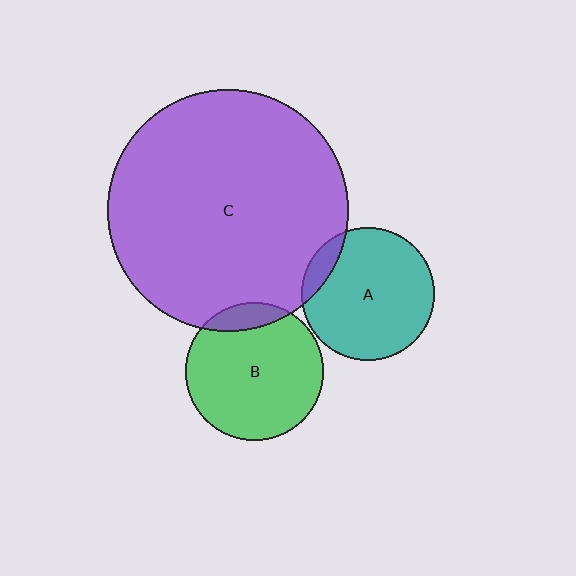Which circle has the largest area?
Circle C (purple).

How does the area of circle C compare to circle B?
Approximately 3.1 times.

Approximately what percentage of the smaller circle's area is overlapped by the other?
Approximately 10%.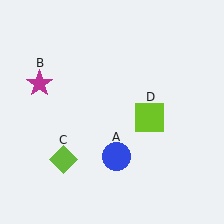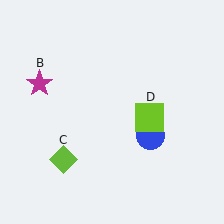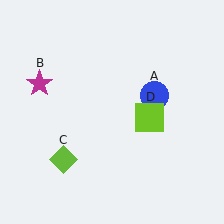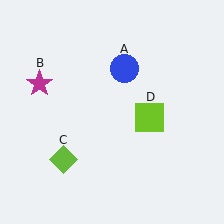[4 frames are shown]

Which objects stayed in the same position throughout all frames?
Magenta star (object B) and lime diamond (object C) and lime square (object D) remained stationary.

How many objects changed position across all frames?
1 object changed position: blue circle (object A).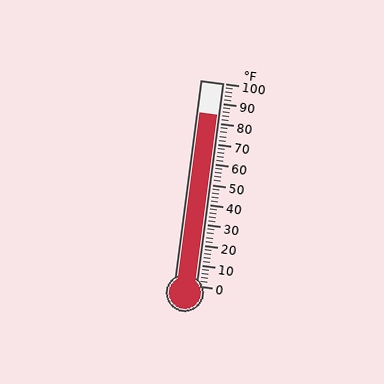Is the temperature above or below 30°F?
The temperature is above 30°F.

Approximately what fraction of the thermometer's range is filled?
The thermometer is filled to approximately 85% of its range.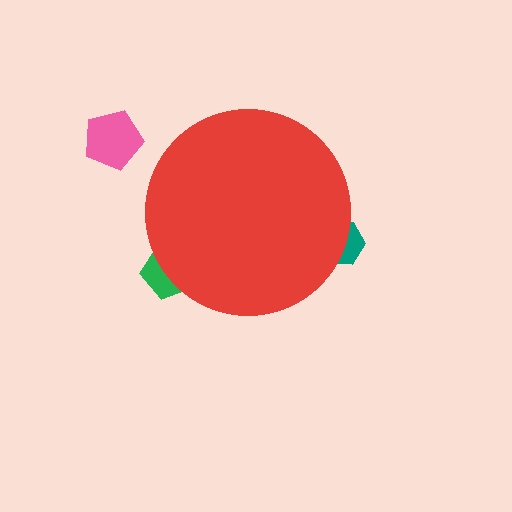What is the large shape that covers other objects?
A red circle.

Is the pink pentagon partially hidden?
No, the pink pentagon is fully visible.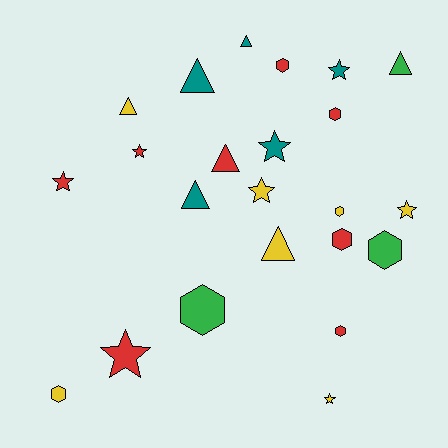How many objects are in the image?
There are 23 objects.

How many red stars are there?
There are 3 red stars.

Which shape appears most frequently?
Hexagon, with 8 objects.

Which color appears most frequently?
Red, with 8 objects.